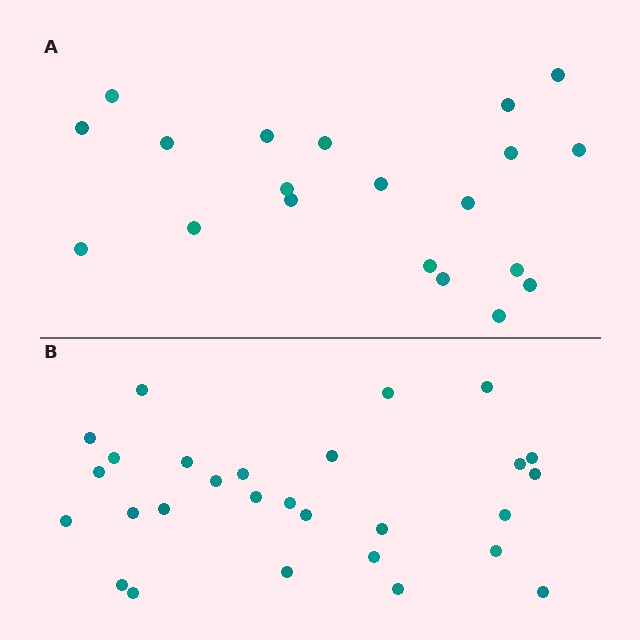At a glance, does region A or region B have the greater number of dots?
Region B (the bottom region) has more dots.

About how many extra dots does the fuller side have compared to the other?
Region B has roughly 8 or so more dots than region A.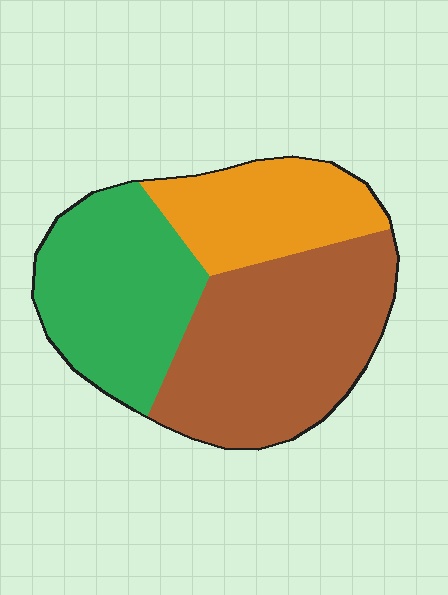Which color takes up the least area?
Orange, at roughly 25%.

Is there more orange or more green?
Green.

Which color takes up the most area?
Brown, at roughly 45%.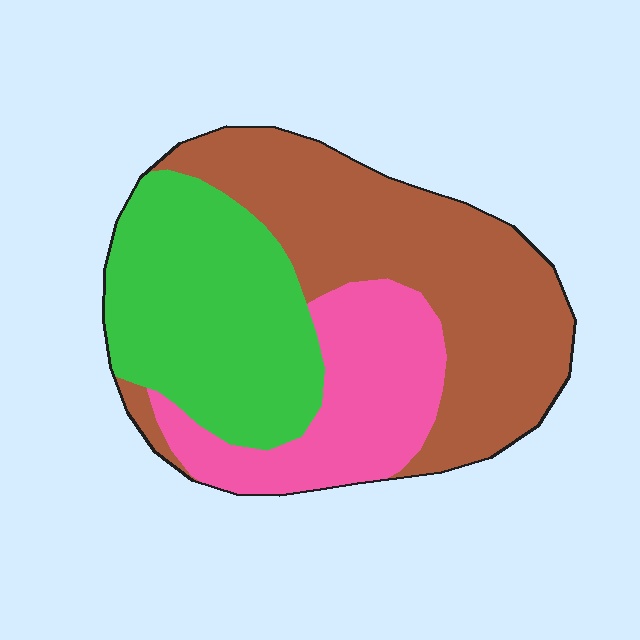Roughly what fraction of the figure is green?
Green covers around 35% of the figure.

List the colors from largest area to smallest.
From largest to smallest: brown, green, pink.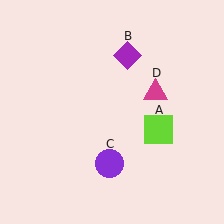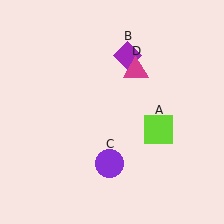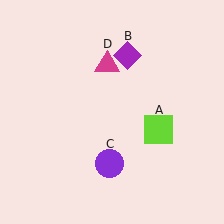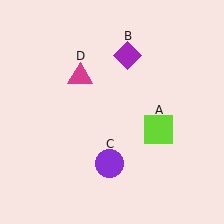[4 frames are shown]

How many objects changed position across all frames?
1 object changed position: magenta triangle (object D).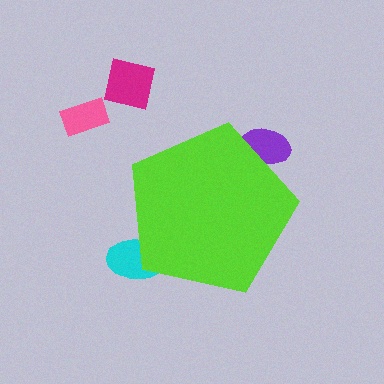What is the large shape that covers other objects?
A lime pentagon.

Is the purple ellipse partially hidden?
Yes, the purple ellipse is partially hidden behind the lime pentagon.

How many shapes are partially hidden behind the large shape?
2 shapes are partially hidden.